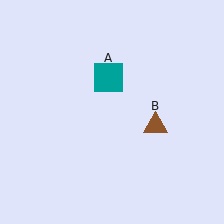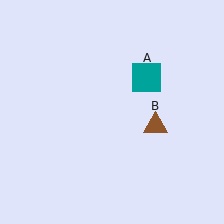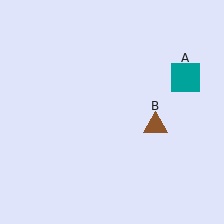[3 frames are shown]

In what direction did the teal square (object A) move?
The teal square (object A) moved right.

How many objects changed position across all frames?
1 object changed position: teal square (object A).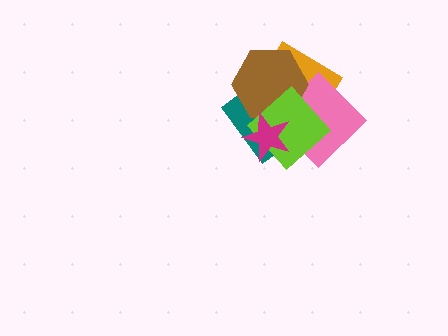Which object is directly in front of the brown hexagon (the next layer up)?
The lime diamond is directly in front of the brown hexagon.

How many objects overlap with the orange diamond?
5 objects overlap with the orange diamond.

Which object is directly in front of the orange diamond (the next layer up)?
The pink diamond is directly in front of the orange diamond.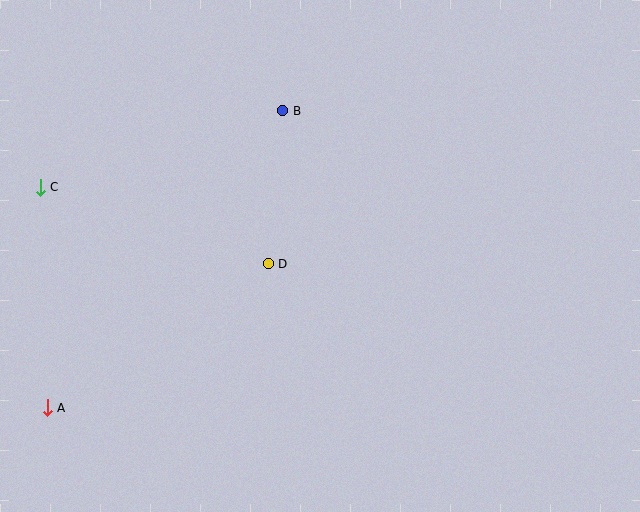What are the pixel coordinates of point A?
Point A is at (47, 408).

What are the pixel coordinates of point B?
Point B is at (283, 111).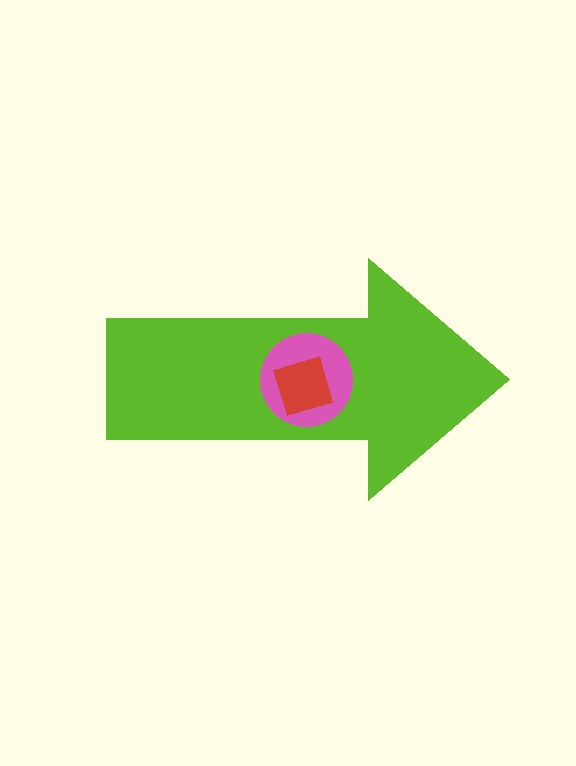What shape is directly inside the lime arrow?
The pink circle.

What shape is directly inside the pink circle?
The red square.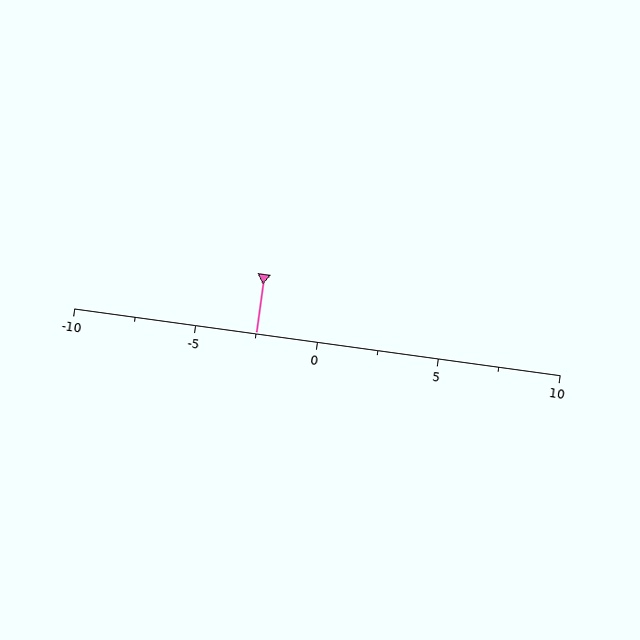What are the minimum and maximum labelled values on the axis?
The axis runs from -10 to 10.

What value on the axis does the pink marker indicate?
The marker indicates approximately -2.5.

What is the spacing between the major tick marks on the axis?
The major ticks are spaced 5 apart.